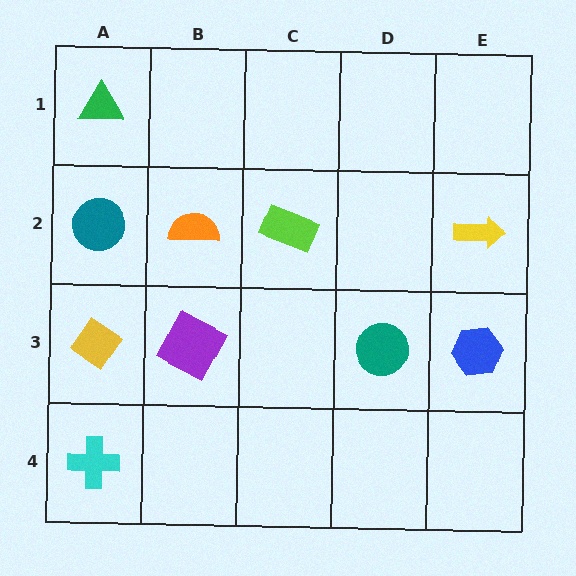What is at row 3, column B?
A purple square.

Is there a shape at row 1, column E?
No, that cell is empty.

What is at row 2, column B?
An orange semicircle.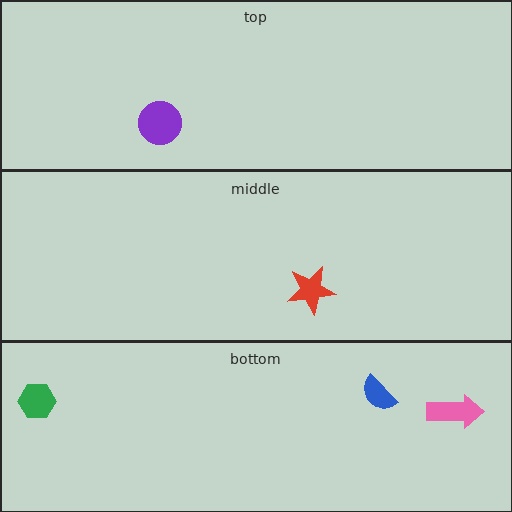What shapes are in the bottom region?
The green hexagon, the blue semicircle, the pink arrow.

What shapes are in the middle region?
The red star.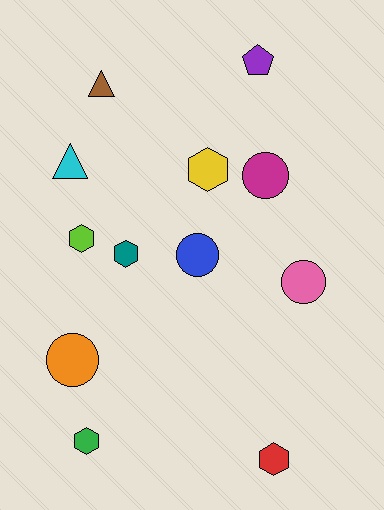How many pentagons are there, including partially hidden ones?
There is 1 pentagon.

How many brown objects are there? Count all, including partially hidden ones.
There is 1 brown object.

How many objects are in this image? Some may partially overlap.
There are 12 objects.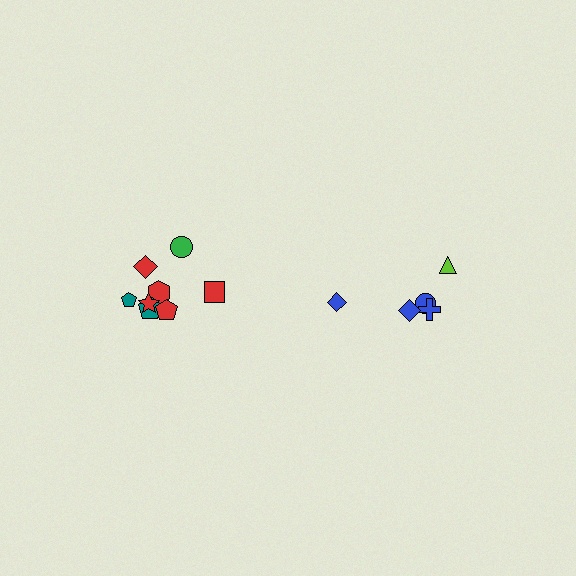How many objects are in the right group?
There are 5 objects.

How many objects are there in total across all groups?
There are 13 objects.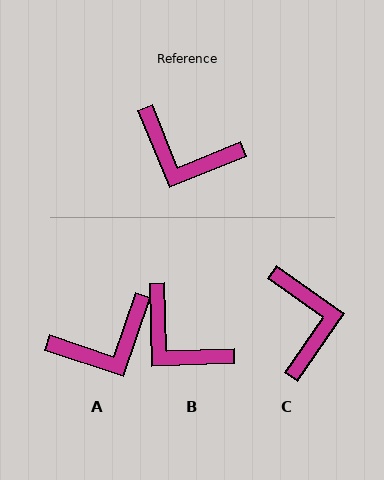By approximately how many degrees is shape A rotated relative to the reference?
Approximately 49 degrees counter-clockwise.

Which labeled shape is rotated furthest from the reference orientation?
C, about 123 degrees away.